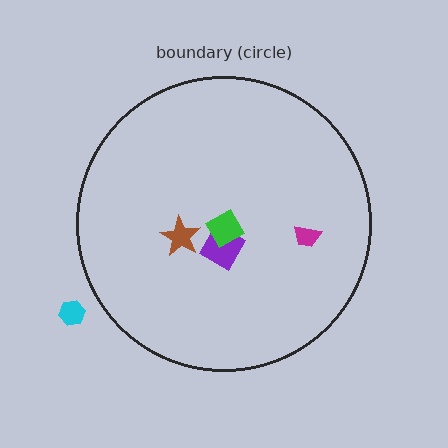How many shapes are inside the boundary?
4 inside, 1 outside.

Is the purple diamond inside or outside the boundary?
Inside.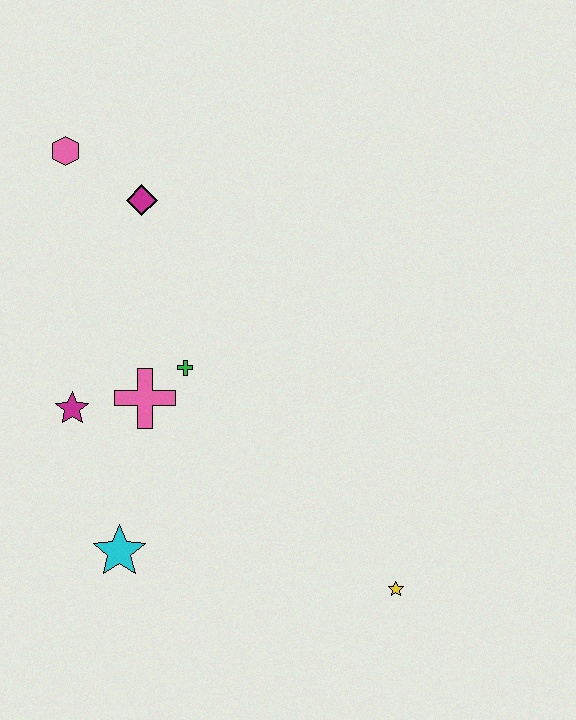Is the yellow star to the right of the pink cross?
Yes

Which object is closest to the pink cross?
The green cross is closest to the pink cross.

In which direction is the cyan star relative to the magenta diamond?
The cyan star is below the magenta diamond.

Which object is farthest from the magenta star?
The yellow star is farthest from the magenta star.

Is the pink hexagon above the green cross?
Yes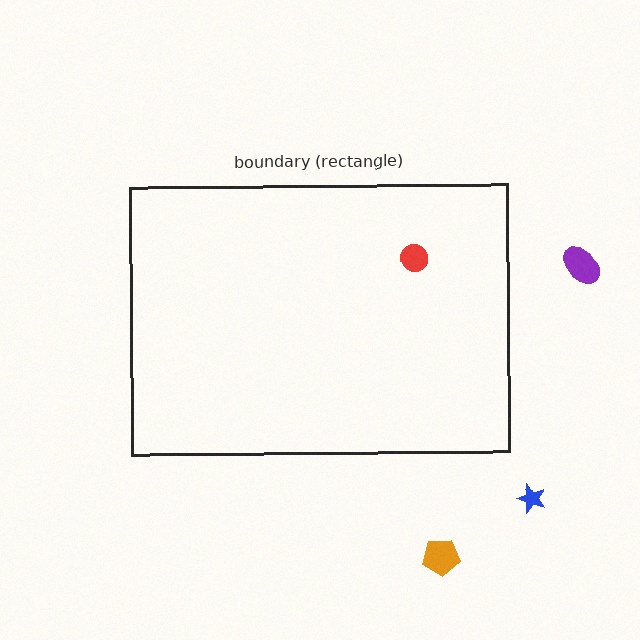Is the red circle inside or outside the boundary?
Inside.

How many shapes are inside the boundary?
1 inside, 3 outside.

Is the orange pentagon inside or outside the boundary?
Outside.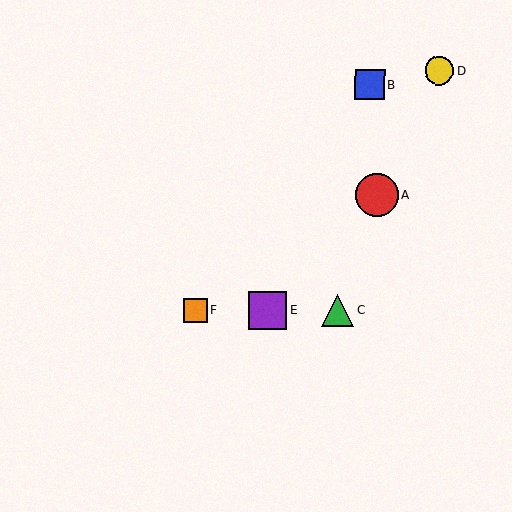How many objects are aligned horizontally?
3 objects (C, E, F) are aligned horizontally.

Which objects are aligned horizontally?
Objects C, E, F are aligned horizontally.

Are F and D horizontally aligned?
No, F is at y≈310 and D is at y≈71.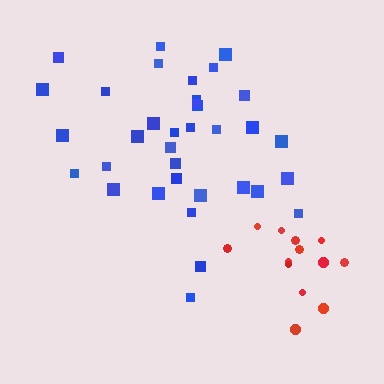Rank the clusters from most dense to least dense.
blue, red.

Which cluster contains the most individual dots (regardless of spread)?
Blue (35).